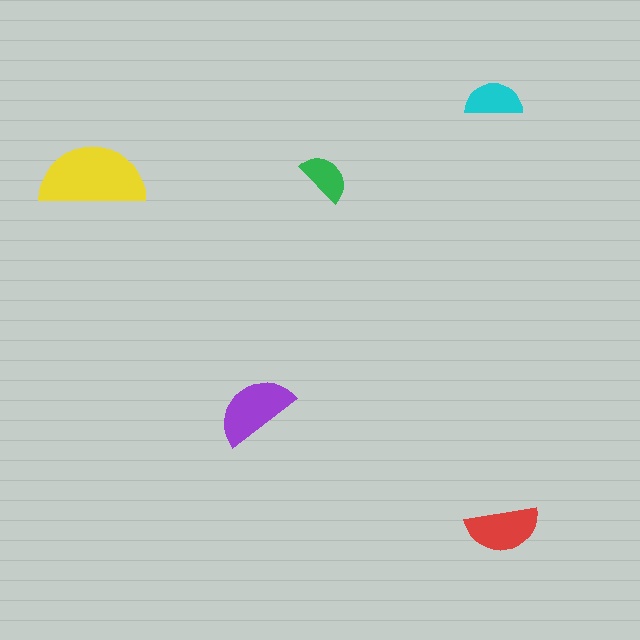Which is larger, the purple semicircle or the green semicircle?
The purple one.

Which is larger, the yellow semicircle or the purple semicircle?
The yellow one.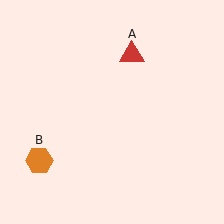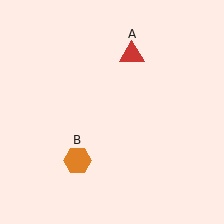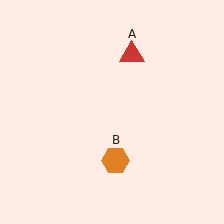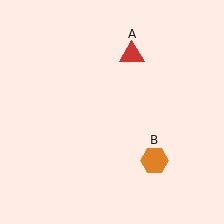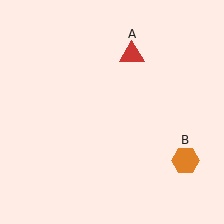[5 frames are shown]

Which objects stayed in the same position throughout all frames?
Red triangle (object A) remained stationary.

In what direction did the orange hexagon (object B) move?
The orange hexagon (object B) moved right.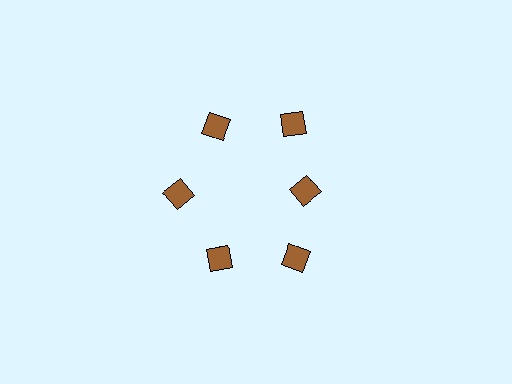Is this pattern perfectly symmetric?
No. The 6 brown diamonds are arranged in a ring, but one element near the 3 o'clock position is pulled inward toward the center, breaking the 6-fold rotational symmetry.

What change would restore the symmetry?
The symmetry would be restored by moving it outward, back onto the ring so that all 6 diamonds sit at equal angles and equal distance from the center.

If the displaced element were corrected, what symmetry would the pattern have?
It would have 6-fold rotational symmetry — the pattern would map onto itself every 60 degrees.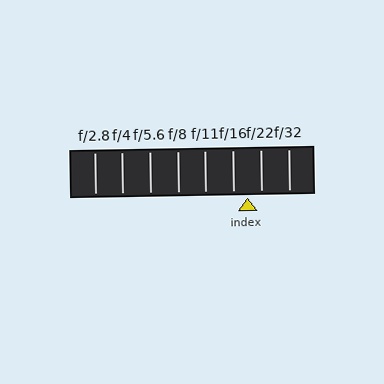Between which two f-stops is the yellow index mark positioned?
The index mark is between f/16 and f/22.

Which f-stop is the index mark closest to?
The index mark is closest to f/22.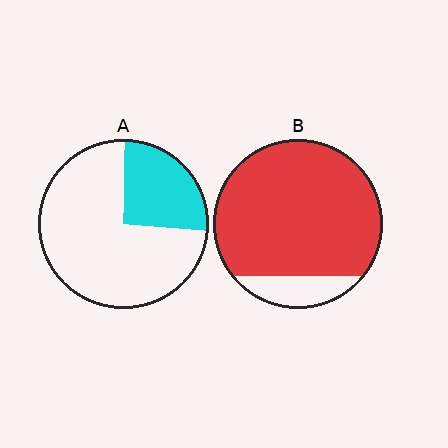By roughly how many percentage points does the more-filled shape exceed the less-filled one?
By roughly 60 percentage points (B over A).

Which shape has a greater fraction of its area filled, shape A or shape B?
Shape B.